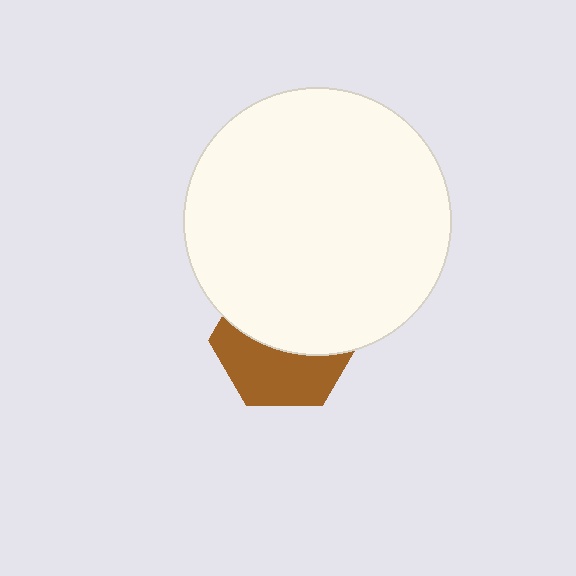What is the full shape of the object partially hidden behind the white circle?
The partially hidden object is a brown hexagon.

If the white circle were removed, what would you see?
You would see the complete brown hexagon.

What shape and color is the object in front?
The object in front is a white circle.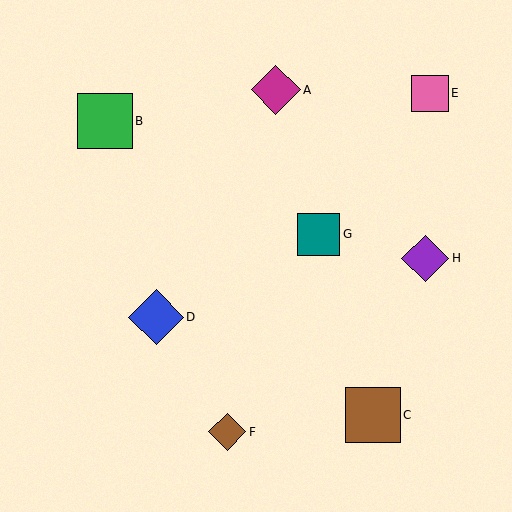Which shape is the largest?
The brown square (labeled C) is the largest.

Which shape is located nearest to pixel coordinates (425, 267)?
The purple diamond (labeled H) at (425, 258) is nearest to that location.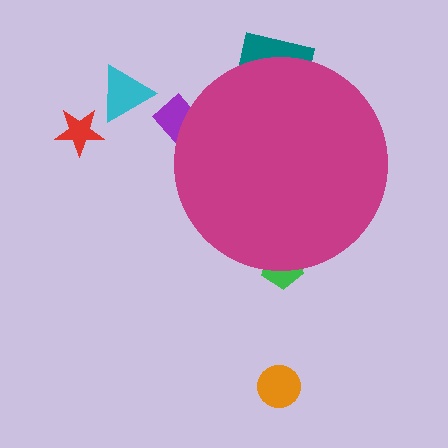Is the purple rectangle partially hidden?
Yes, the purple rectangle is partially hidden behind the magenta circle.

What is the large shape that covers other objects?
A magenta circle.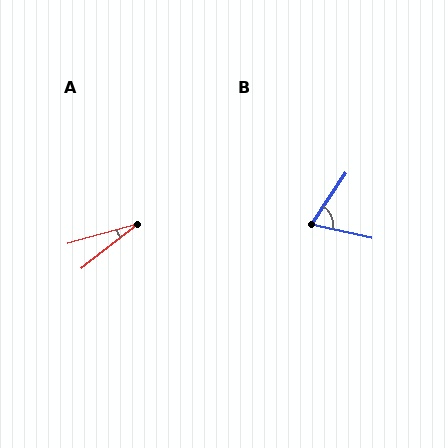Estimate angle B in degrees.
Approximately 69 degrees.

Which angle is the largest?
B, at approximately 69 degrees.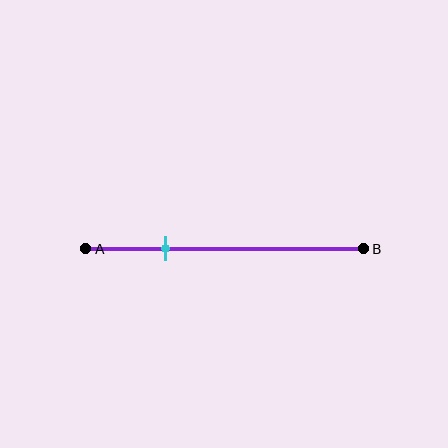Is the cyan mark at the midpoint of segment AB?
No, the mark is at about 30% from A, not at the 50% midpoint.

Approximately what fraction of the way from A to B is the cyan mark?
The cyan mark is approximately 30% of the way from A to B.